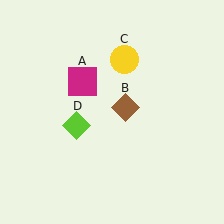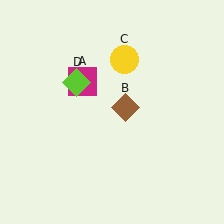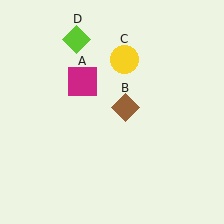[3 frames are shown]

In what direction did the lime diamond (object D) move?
The lime diamond (object D) moved up.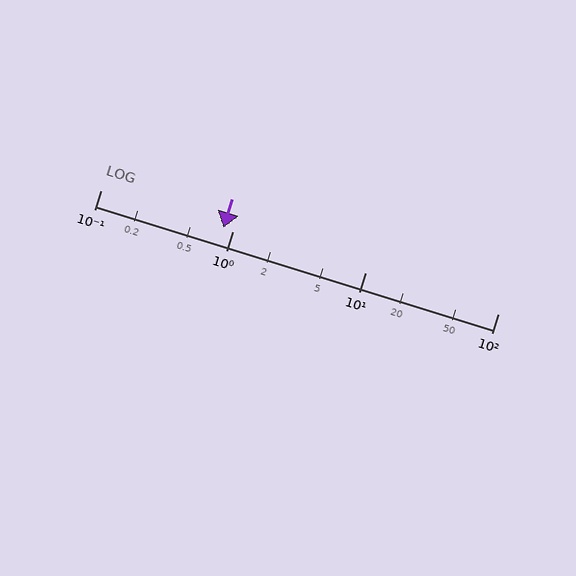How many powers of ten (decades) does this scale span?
The scale spans 3 decades, from 0.1 to 100.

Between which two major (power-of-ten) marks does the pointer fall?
The pointer is between 0.1 and 1.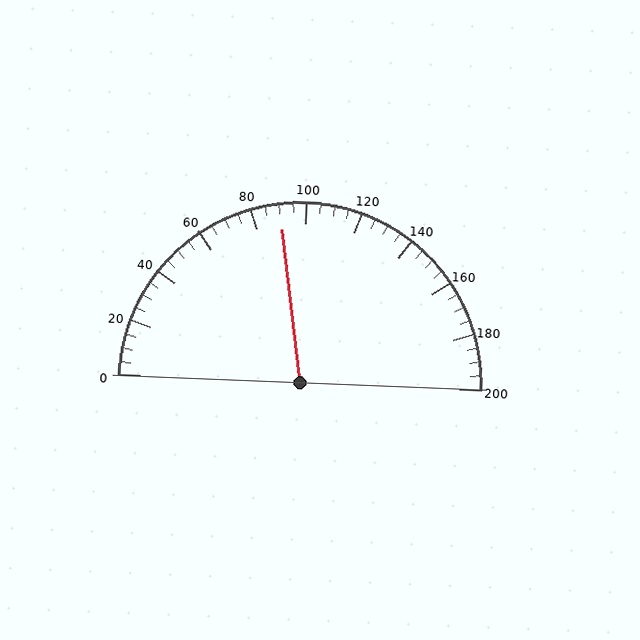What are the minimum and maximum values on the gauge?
The gauge ranges from 0 to 200.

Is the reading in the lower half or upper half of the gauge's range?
The reading is in the lower half of the range (0 to 200).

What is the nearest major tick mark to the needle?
The nearest major tick mark is 80.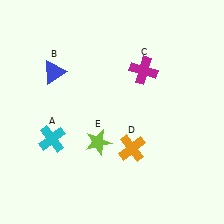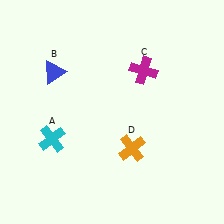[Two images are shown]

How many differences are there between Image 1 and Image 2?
There is 1 difference between the two images.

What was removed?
The lime star (E) was removed in Image 2.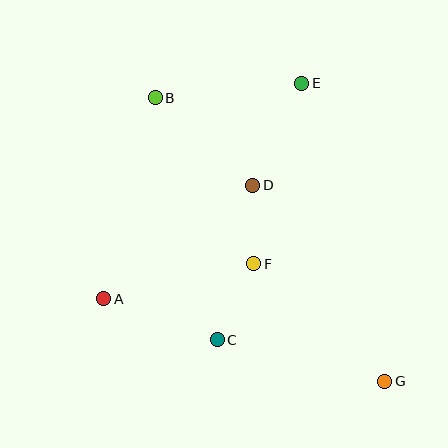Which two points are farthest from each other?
Points B and G are farthest from each other.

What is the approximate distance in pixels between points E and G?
The distance between E and G is approximately 310 pixels.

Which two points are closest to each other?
Points D and F are closest to each other.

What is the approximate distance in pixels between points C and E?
The distance between C and E is approximately 270 pixels.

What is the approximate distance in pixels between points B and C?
The distance between B and C is approximately 250 pixels.